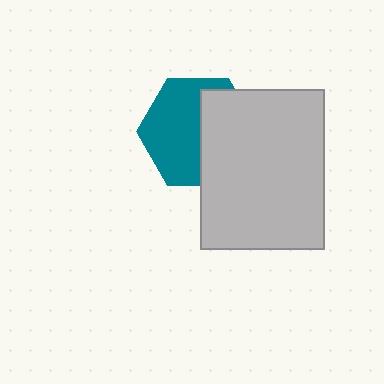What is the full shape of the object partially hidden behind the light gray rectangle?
The partially hidden object is a teal hexagon.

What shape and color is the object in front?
The object in front is a light gray rectangle.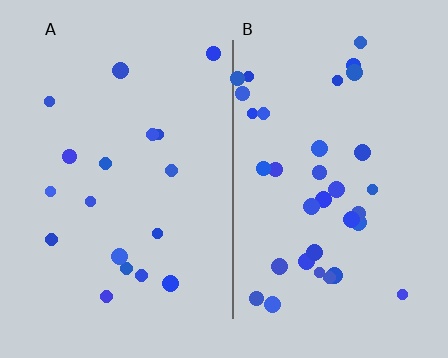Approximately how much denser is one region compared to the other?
Approximately 1.9× — region B over region A.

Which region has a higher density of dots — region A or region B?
B (the right).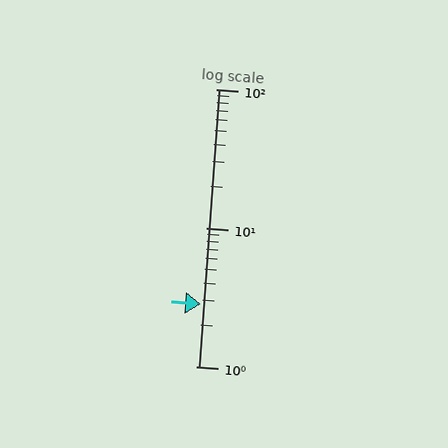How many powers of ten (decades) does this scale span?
The scale spans 2 decades, from 1 to 100.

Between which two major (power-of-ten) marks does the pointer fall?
The pointer is between 1 and 10.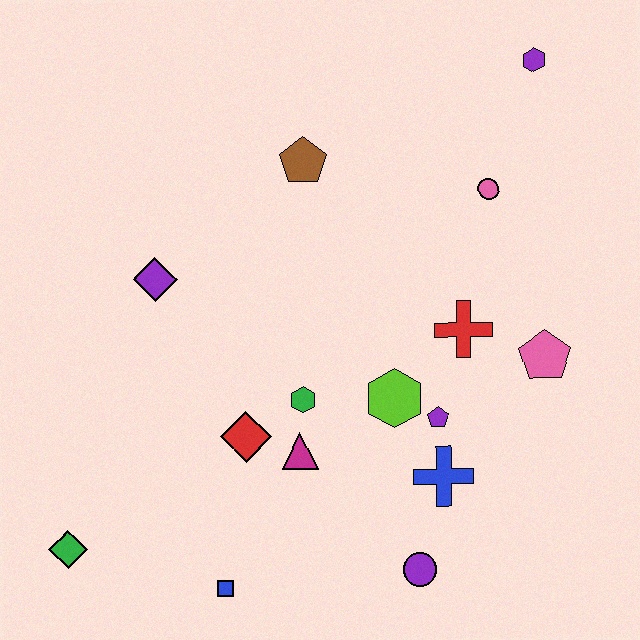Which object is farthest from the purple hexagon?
The green diamond is farthest from the purple hexagon.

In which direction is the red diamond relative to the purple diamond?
The red diamond is below the purple diamond.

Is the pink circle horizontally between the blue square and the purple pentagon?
No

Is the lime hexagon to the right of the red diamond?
Yes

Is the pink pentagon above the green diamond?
Yes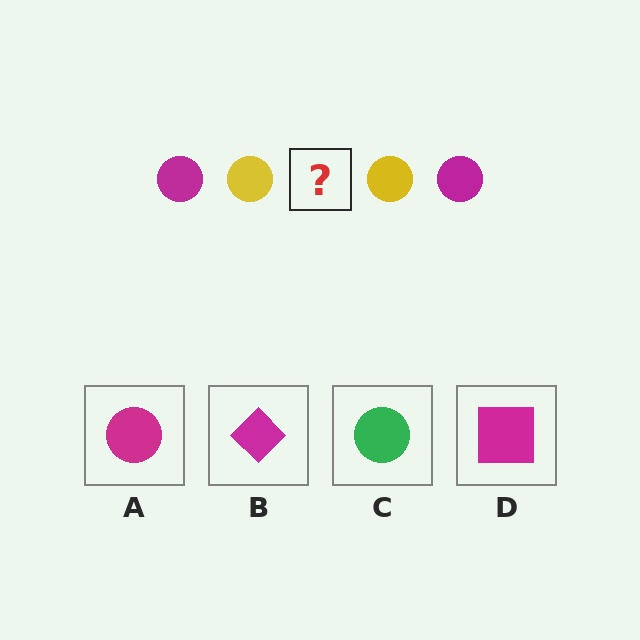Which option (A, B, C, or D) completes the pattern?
A.